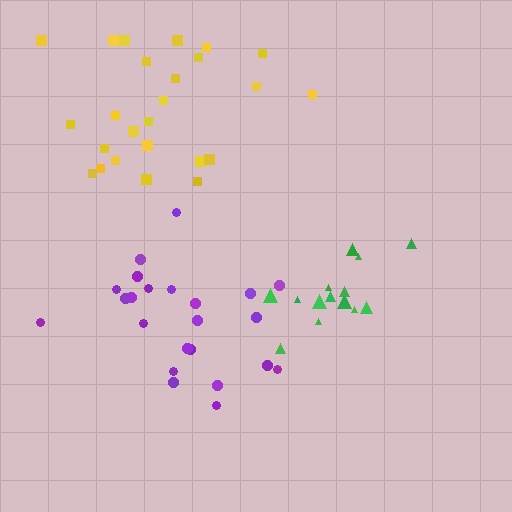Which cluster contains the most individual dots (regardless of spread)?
Yellow (25).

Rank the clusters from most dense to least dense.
green, yellow, purple.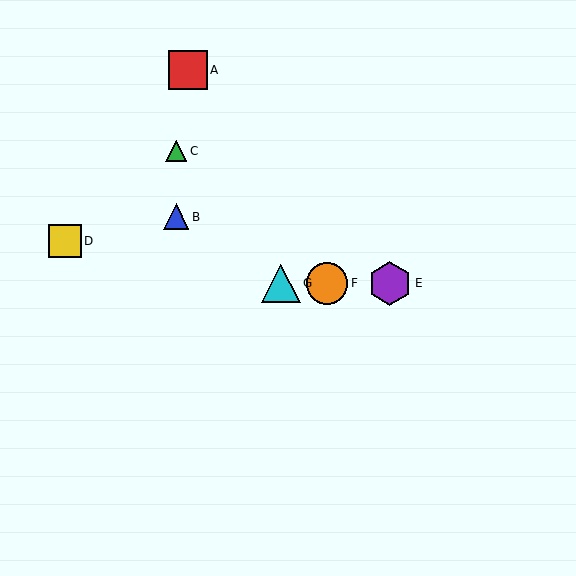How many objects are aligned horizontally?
3 objects (E, F, G) are aligned horizontally.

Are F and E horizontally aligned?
Yes, both are at y≈283.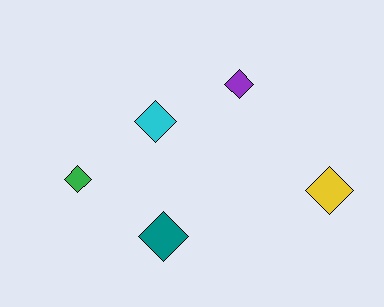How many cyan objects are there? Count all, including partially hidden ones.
There is 1 cyan object.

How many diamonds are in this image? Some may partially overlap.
There are 5 diamonds.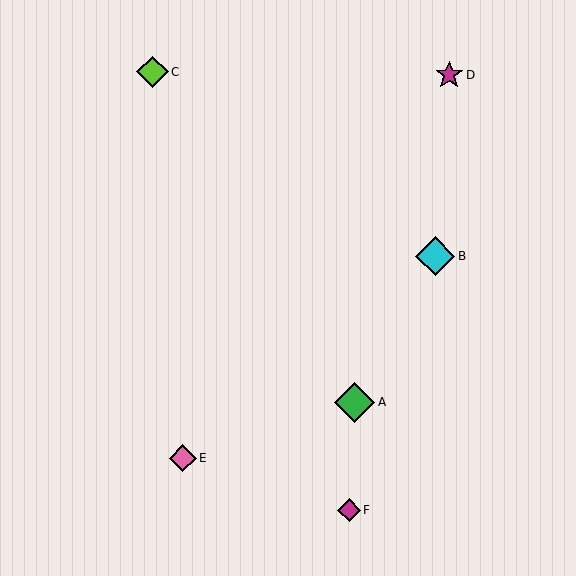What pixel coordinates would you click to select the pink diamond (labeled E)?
Click at (183, 458) to select the pink diamond E.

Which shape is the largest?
The green diamond (labeled A) is the largest.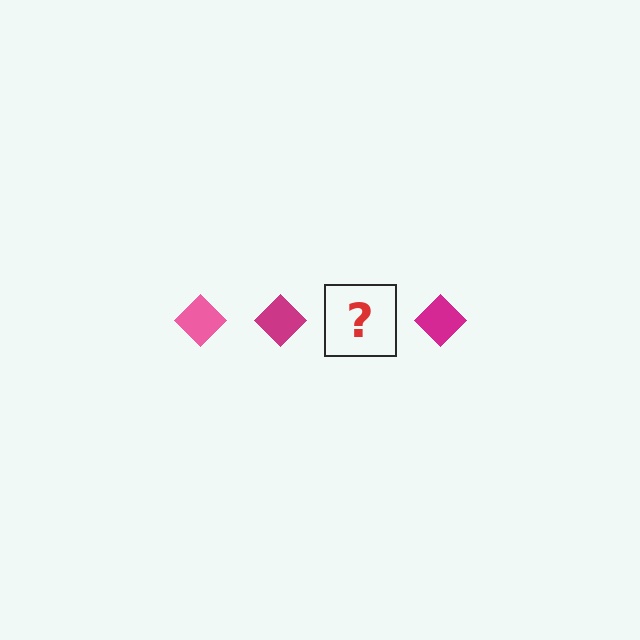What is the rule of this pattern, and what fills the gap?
The rule is that the pattern cycles through pink, magenta diamonds. The gap should be filled with a pink diamond.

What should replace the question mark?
The question mark should be replaced with a pink diamond.